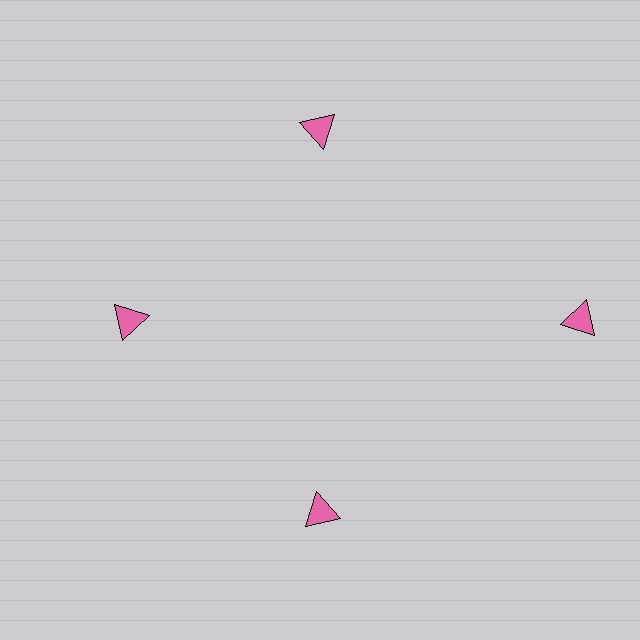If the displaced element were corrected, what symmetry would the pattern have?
It would have 4-fold rotational symmetry — the pattern would map onto itself every 90 degrees.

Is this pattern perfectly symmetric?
No. The 4 pink triangles are arranged in a ring, but one element near the 3 o'clock position is pushed outward from the center, breaking the 4-fold rotational symmetry.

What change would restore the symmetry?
The symmetry would be restored by moving it inward, back onto the ring so that all 4 triangles sit at equal angles and equal distance from the center.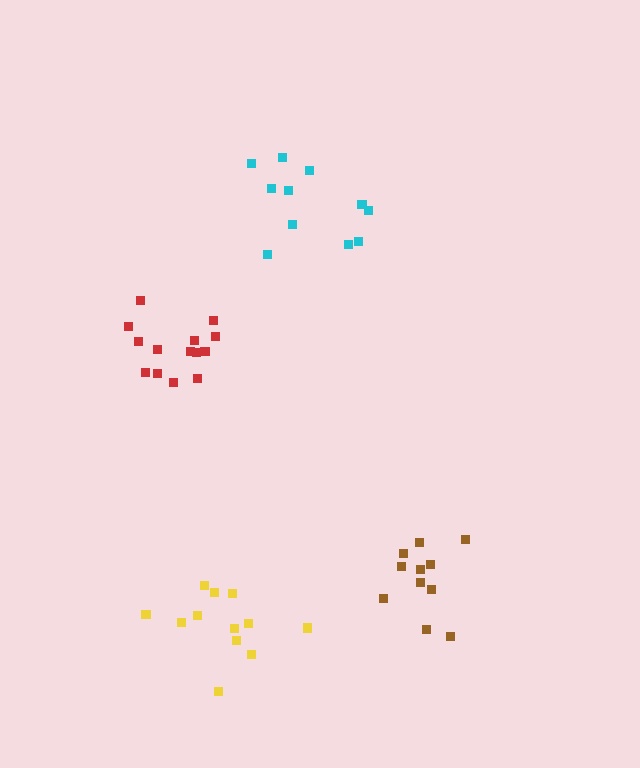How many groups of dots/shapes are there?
There are 4 groups.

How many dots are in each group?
Group 1: 11 dots, Group 2: 12 dots, Group 3: 14 dots, Group 4: 11 dots (48 total).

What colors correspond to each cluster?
The clusters are colored: brown, yellow, red, cyan.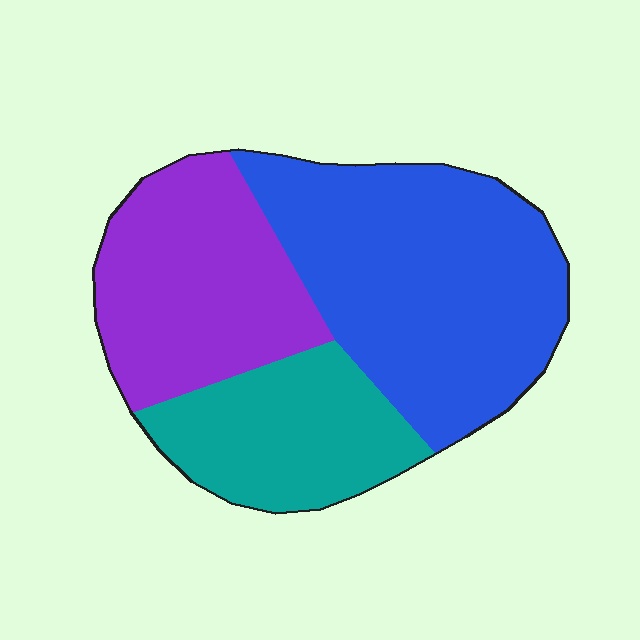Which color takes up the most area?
Blue, at roughly 45%.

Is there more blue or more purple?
Blue.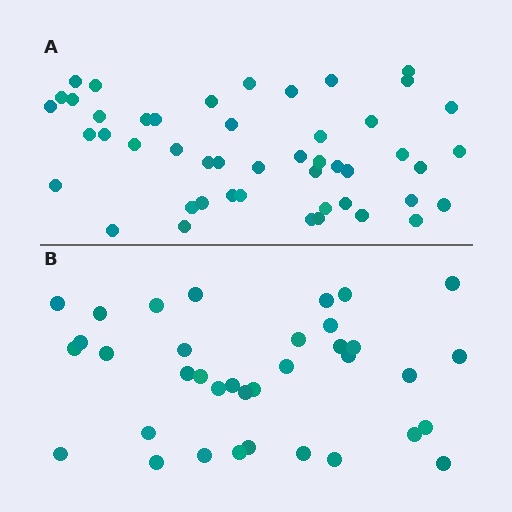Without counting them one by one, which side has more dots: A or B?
Region A (the top region) has more dots.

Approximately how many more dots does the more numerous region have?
Region A has roughly 12 or so more dots than region B.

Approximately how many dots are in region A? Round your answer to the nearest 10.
About 50 dots. (The exact count is 48, which rounds to 50.)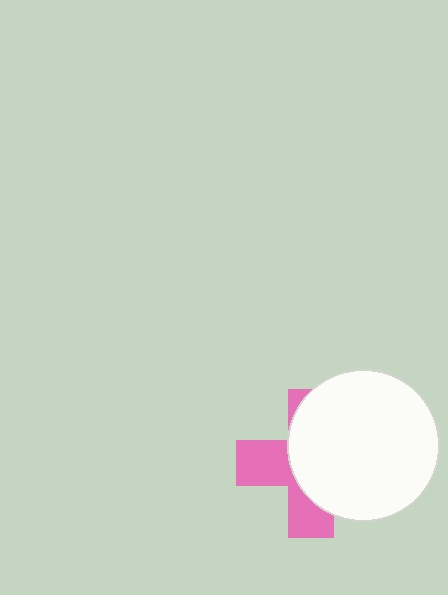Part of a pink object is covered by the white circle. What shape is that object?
It is a cross.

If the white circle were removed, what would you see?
You would see the complete pink cross.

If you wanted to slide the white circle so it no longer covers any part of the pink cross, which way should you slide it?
Slide it right — that is the most direct way to separate the two shapes.